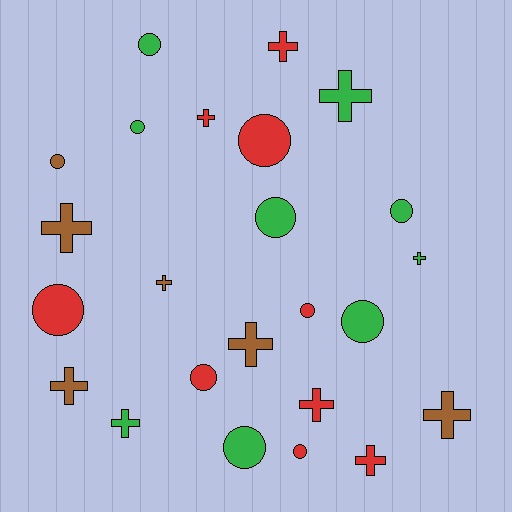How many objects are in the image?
There are 24 objects.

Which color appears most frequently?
Red, with 9 objects.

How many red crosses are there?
There are 4 red crosses.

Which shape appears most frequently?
Circle, with 12 objects.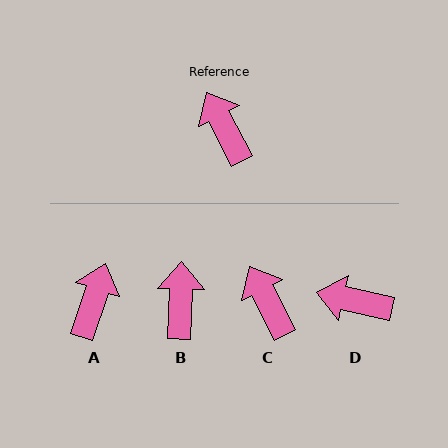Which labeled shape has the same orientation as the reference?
C.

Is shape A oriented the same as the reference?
No, it is off by about 45 degrees.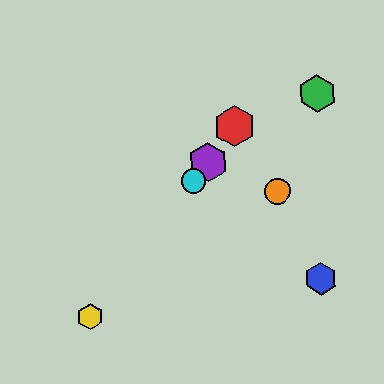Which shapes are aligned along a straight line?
The red hexagon, the yellow hexagon, the purple hexagon, the cyan circle are aligned along a straight line.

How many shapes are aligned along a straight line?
4 shapes (the red hexagon, the yellow hexagon, the purple hexagon, the cyan circle) are aligned along a straight line.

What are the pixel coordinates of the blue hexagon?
The blue hexagon is at (321, 279).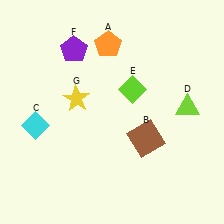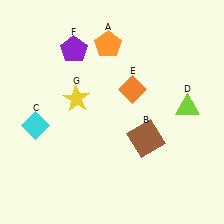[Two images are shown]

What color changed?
The diamond (E) changed from lime in Image 1 to orange in Image 2.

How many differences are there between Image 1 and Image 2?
There is 1 difference between the two images.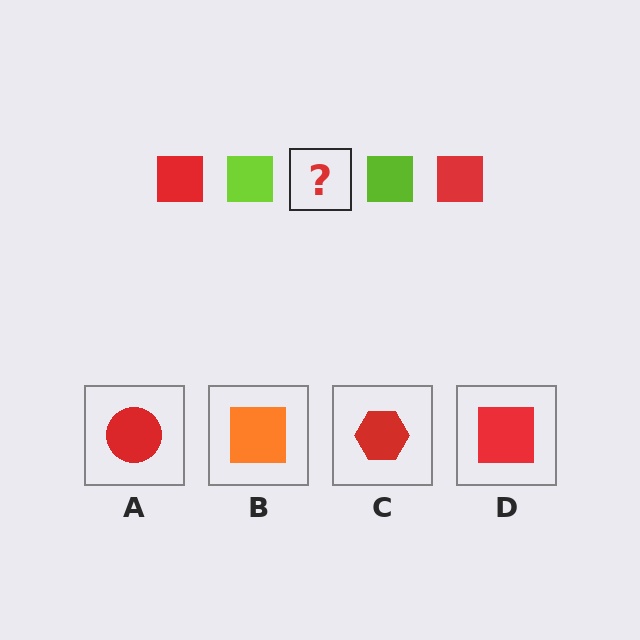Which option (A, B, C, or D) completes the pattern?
D.